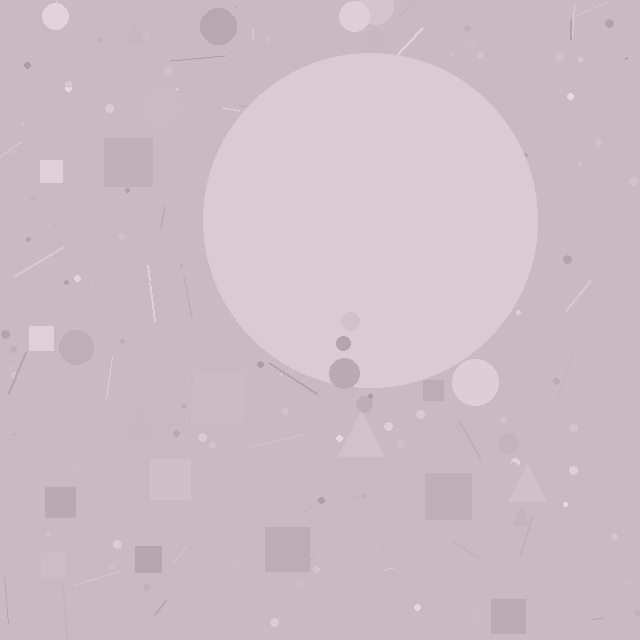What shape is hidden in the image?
A circle is hidden in the image.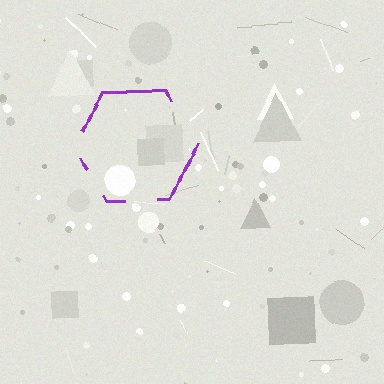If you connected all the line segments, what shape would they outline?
They would outline a hexagon.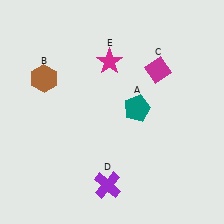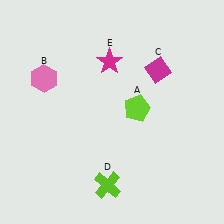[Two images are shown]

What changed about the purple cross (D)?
In Image 1, D is purple. In Image 2, it changed to lime.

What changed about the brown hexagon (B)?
In Image 1, B is brown. In Image 2, it changed to pink.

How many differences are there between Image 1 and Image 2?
There are 3 differences between the two images.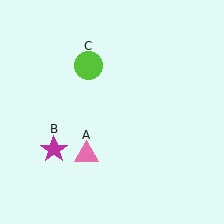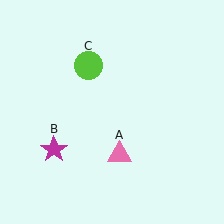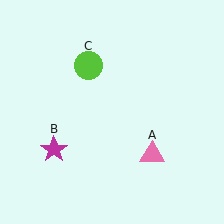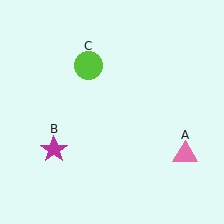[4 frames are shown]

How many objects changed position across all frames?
1 object changed position: pink triangle (object A).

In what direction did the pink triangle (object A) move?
The pink triangle (object A) moved right.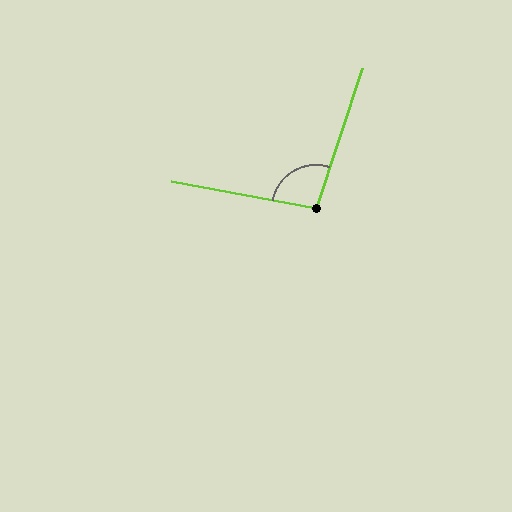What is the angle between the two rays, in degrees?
Approximately 98 degrees.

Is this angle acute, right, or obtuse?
It is obtuse.